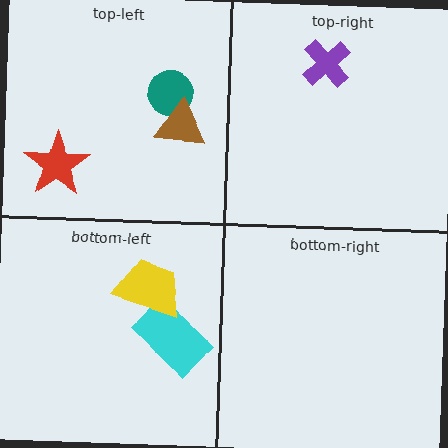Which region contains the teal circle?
The top-left region.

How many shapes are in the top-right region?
1.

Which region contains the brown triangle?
The top-left region.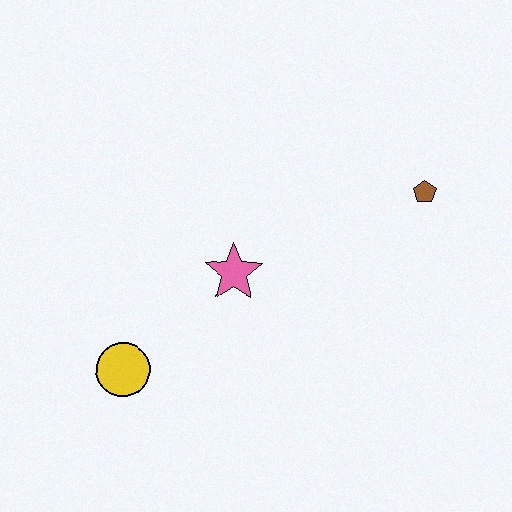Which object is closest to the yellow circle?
The pink star is closest to the yellow circle.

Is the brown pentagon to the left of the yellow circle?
No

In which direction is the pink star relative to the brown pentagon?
The pink star is to the left of the brown pentagon.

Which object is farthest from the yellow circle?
The brown pentagon is farthest from the yellow circle.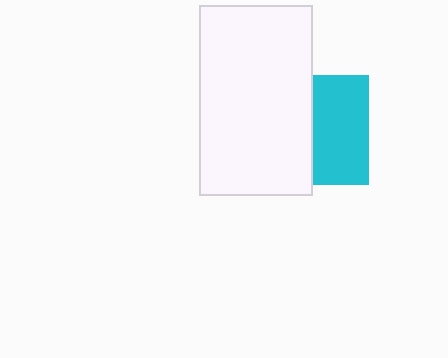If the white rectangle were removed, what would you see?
You would see the complete cyan square.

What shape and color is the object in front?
The object in front is a white rectangle.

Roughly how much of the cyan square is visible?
About half of it is visible (roughly 51%).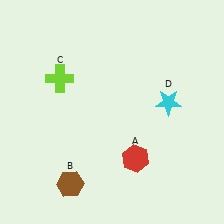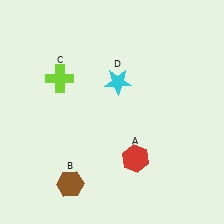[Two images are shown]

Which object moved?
The cyan star (D) moved left.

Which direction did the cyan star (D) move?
The cyan star (D) moved left.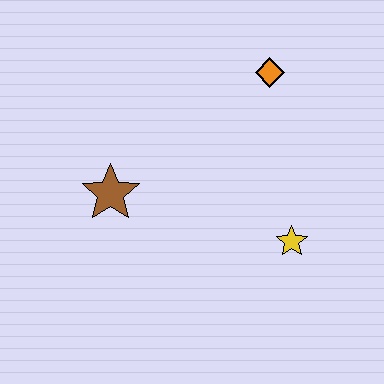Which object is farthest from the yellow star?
The brown star is farthest from the yellow star.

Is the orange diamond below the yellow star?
No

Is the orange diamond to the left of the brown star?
No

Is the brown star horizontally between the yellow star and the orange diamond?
No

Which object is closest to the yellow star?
The orange diamond is closest to the yellow star.